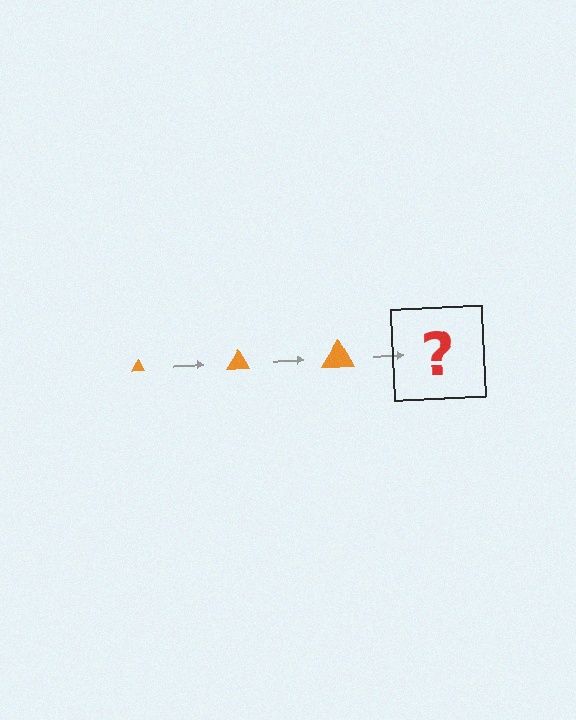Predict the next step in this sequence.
The next step is an orange triangle, larger than the previous one.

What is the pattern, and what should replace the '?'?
The pattern is that the triangle gets progressively larger each step. The '?' should be an orange triangle, larger than the previous one.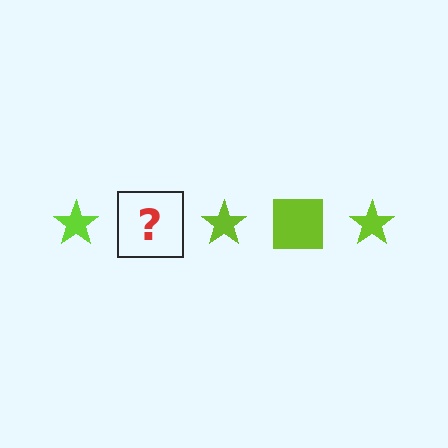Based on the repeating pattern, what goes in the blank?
The blank should be a lime square.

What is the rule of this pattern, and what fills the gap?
The rule is that the pattern cycles through star, square shapes in lime. The gap should be filled with a lime square.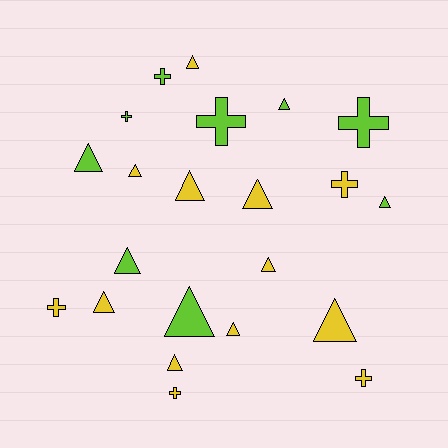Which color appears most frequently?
Yellow, with 13 objects.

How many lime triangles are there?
There are 5 lime triangles.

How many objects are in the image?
There are 22 objects.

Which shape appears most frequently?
Triangle, with 14 objects.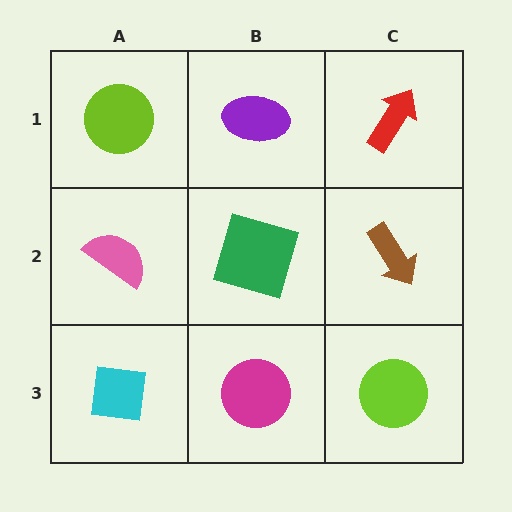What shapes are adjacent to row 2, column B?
A purple ellipse (row 1, column B), a magenta circle (row 3, column B), a pink semicircle (row 2, column A), a brown arrow (row 2, column C).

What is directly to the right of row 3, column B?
A lime circle.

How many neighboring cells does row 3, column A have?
2.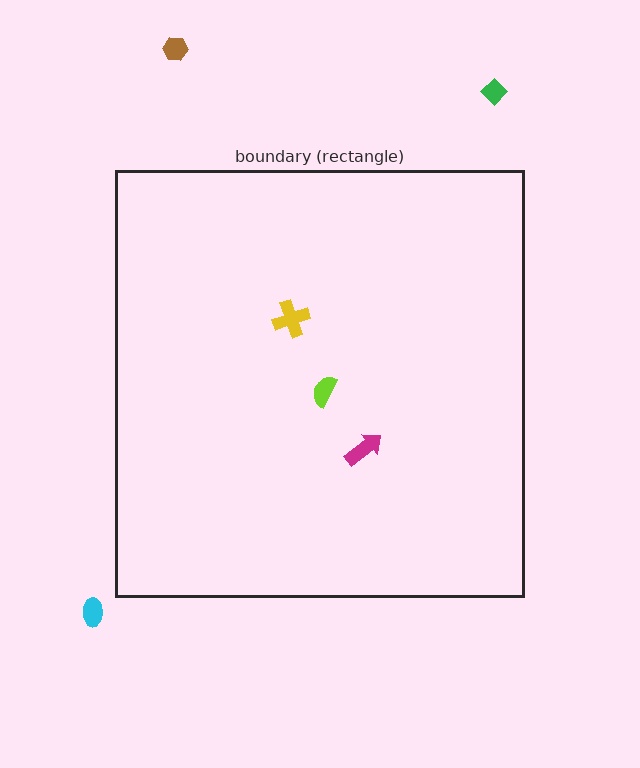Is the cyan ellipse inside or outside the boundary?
Outside.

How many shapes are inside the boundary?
3 inside, 3 outside.